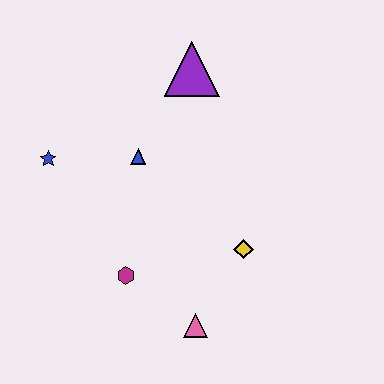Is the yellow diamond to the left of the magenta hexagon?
No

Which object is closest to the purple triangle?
The blue triangle is closest to the purple triangle.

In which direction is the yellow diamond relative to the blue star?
The yellow diamond is to the right of the blue star.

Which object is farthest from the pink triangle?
The purple triangle is farthest from the pink triangle.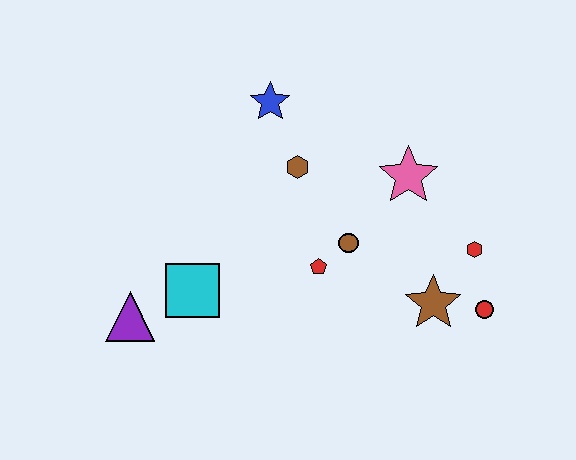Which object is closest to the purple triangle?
The cyan square is closest to the purple triangle.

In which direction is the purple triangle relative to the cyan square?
The purple triangle is to the left of the cyan square.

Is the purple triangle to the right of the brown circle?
No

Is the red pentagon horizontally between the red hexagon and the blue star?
Yes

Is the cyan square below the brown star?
No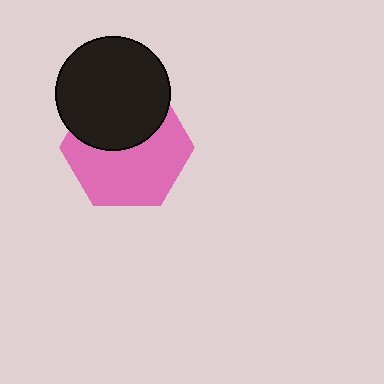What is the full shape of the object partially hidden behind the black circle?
The partially hidden object is a pink hexagon.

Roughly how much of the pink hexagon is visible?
About half of it is visible (roughly 59%).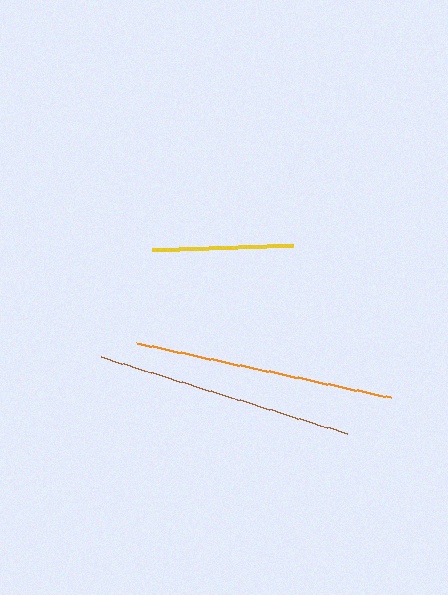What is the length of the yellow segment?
The yellow segment is approximately 142 pixels long.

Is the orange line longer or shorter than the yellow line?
The orange line is longer than the yellow line.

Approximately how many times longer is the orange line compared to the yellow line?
The orange line is approximately 1.8 times the length of the yellow line.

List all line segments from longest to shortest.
From longest to shortest: orange, brown, yellow.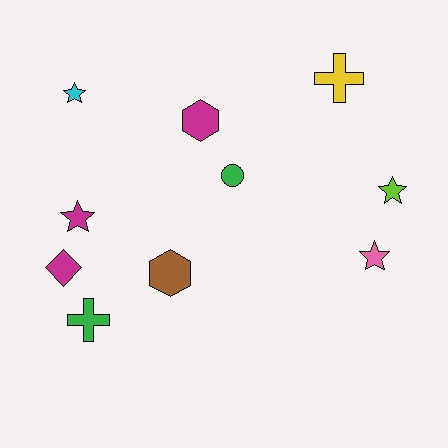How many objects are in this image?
There are 10 objects.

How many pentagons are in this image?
There are no pentagons.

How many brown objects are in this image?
There is 1 brown object.